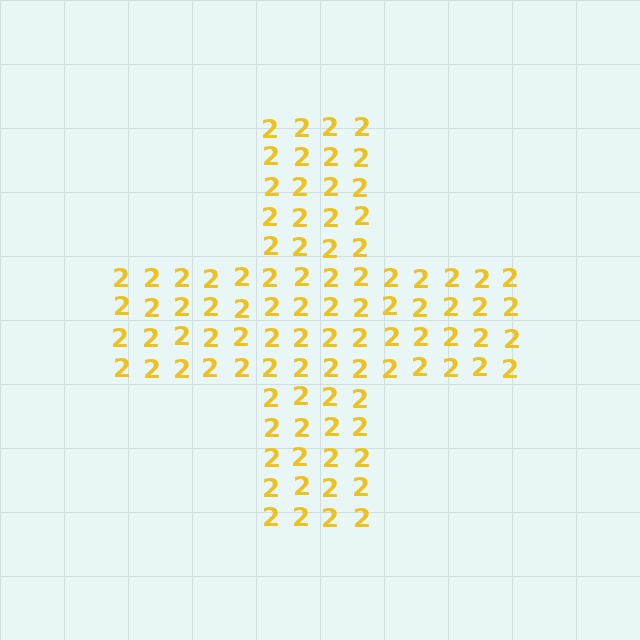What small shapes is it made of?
It is made of small digit 2's.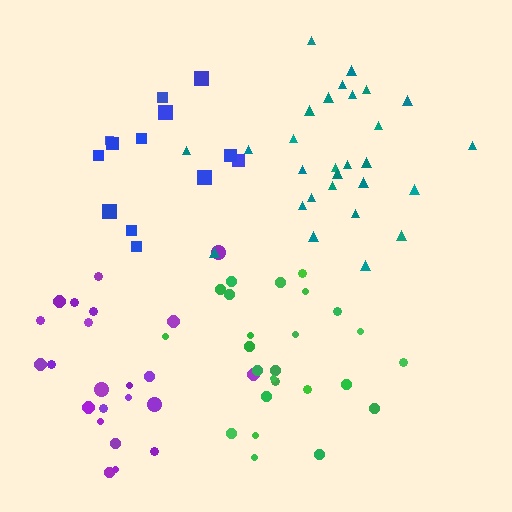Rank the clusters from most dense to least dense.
green, teal, purple, blue.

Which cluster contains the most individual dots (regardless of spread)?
Teal (28).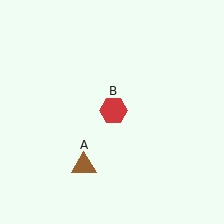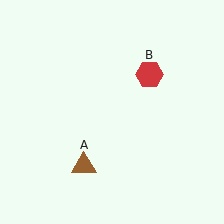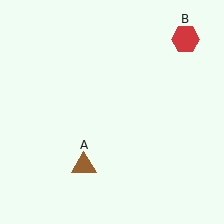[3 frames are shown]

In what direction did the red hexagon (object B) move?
The red hexagon (object B) moved up and to the right.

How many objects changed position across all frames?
1 object changed position: red hexagon (object B).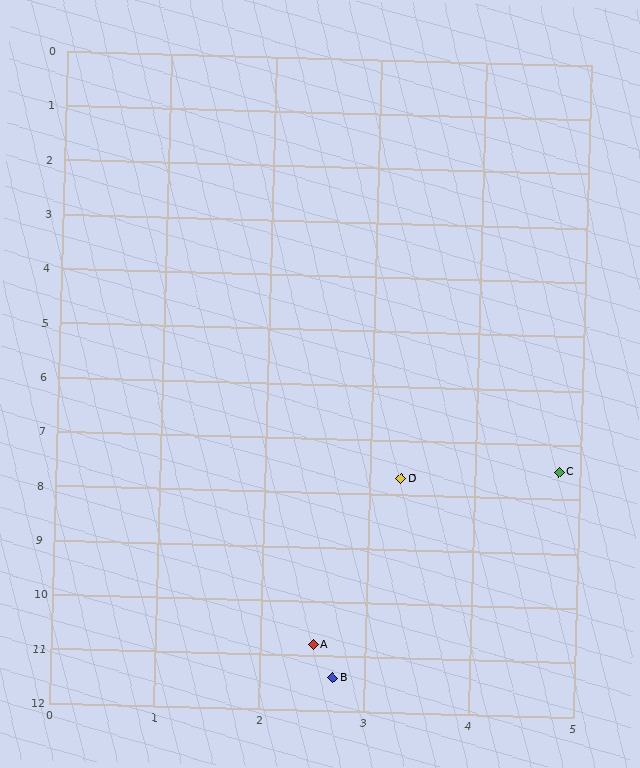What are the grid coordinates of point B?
Point B is at approximately (2.7, 11.4).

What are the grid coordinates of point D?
Point D is at approximately (3.3, 7.7).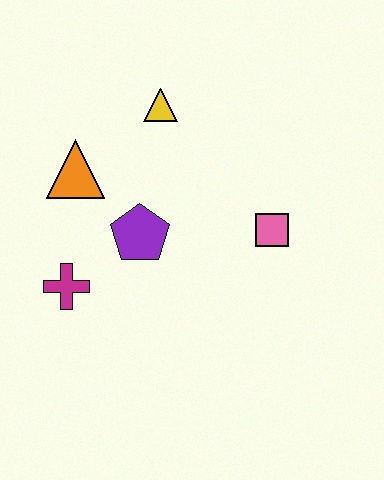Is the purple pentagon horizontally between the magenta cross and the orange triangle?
No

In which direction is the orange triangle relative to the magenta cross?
The orange triangle is above the magenta cross.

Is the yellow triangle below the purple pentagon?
No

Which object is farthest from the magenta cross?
The pink square is farthest from the magenta cross.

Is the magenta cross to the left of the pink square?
Yes